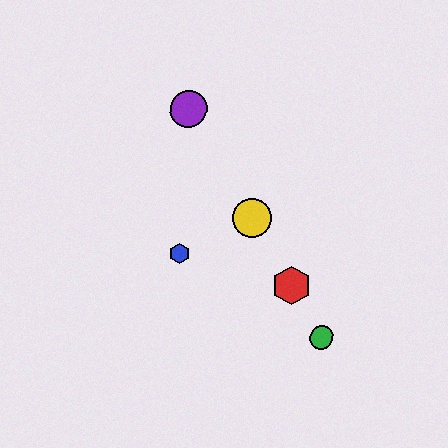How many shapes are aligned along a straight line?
4 shapes (the red hexagon, the green circle, the yellow circle, the purple circle) are aligned along a straight line.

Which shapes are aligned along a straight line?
The red hexagon, the green circle, the yellow circle, the purple circle are aligned along a straight line.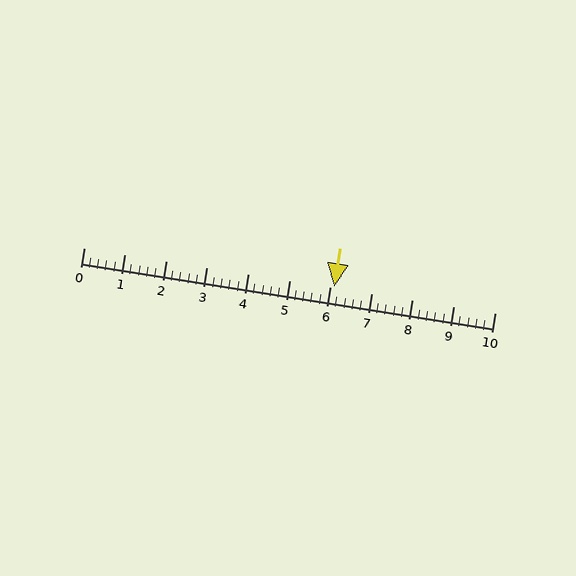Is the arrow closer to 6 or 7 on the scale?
The arrow is closer to 6.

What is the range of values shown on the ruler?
The ruler shows values from 0 to 10.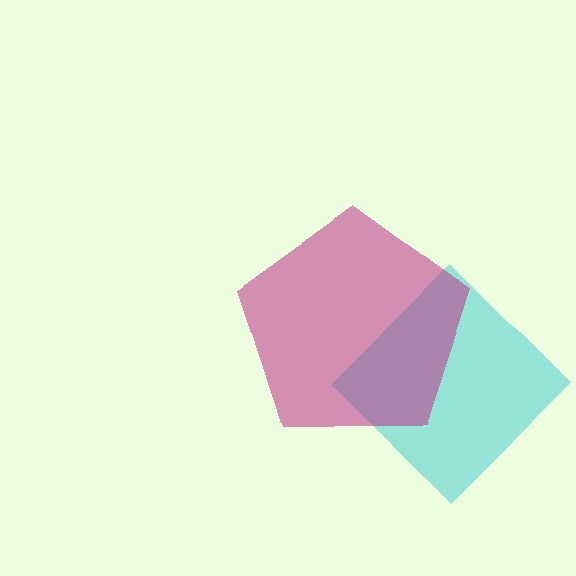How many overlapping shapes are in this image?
There are 2 overlapping shapes in the image.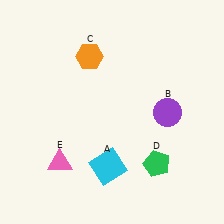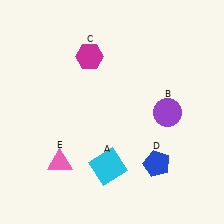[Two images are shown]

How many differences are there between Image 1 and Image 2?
There are 2 differences between the two images.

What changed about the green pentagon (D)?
In Image 1, D is green. In Image 2, it changed to blue.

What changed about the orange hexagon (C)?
In Image 1, C is orange. In Image 2, it changed to magenta.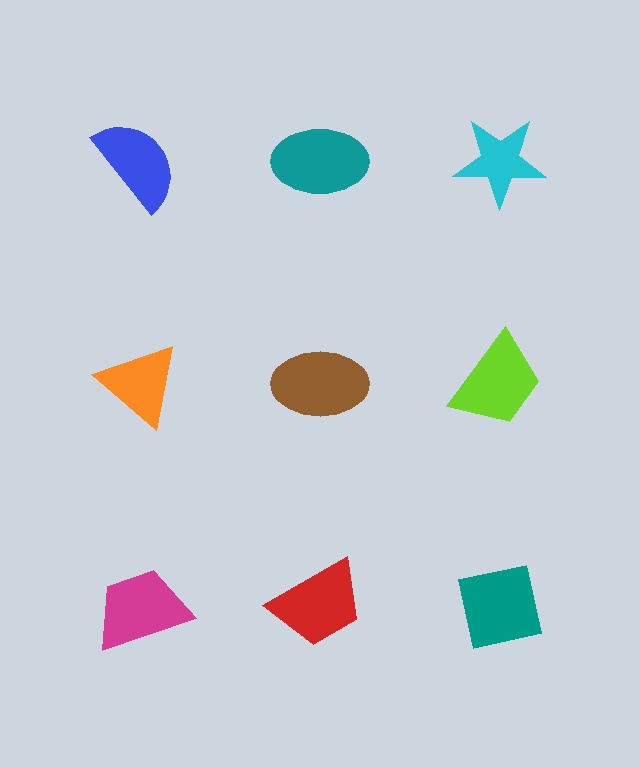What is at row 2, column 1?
An orange triangle.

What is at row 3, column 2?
A red trapezoid.